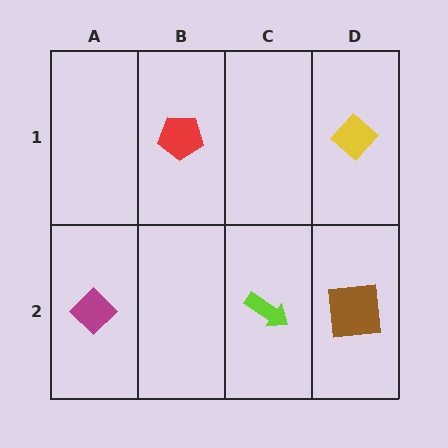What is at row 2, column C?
A lime arrow.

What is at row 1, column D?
A yellow diamond.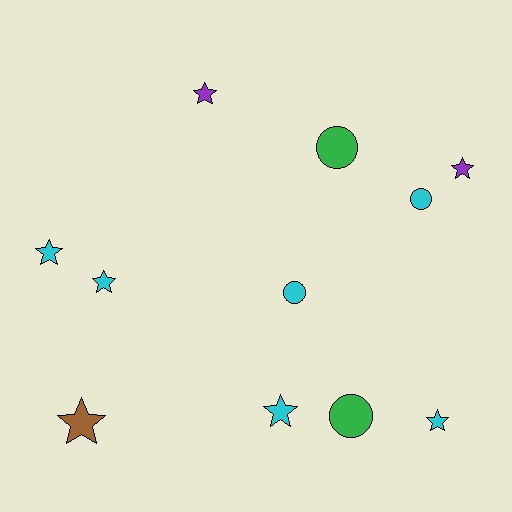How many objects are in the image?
There are 11 objects.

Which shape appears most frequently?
Star, with 7 objects.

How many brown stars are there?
There is 1 brown star.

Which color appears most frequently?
Cyan, with 6 objects.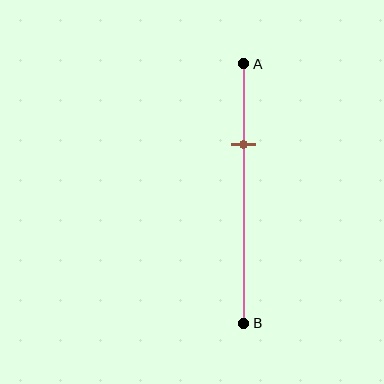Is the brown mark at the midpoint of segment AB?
No, the mark is at about 30% from A, not at the 50% midpoint.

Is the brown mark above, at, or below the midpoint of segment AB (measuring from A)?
The brown mark is above the midpoint of segment AB.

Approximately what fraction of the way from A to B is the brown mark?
The brown mark is approximately 30% of the way from A to B.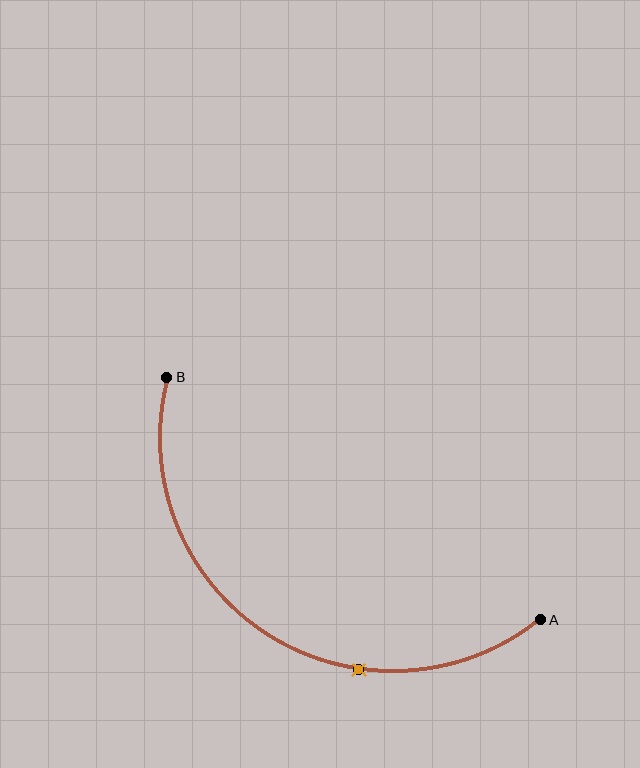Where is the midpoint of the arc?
The arc midpoint is the point on the curve farthest from the straight line joining A and B. It sits below that line.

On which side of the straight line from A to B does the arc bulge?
The arc bulges below the straight line connecting A and B.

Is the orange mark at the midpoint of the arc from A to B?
No. The orange mark lies on the arc but is closer to endpoint A. The arc midpoint would be at the point on the curve equidistant along the arc from both A and B.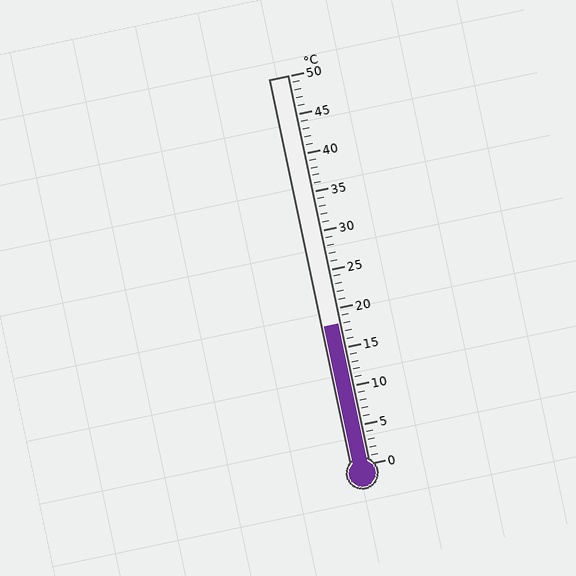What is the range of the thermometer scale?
The thermometer scale ranges from 0°C to 50°C.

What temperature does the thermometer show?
The thermometer shows approximately 18°C.